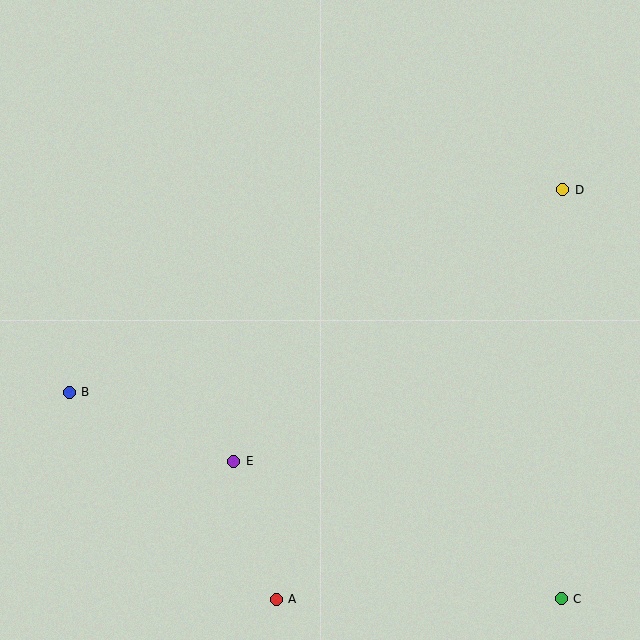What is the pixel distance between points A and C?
The distance between A and C is 285 pixels.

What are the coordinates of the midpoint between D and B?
The midpoint between D and B is at (316, 291).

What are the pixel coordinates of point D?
Point D is at (563, 190).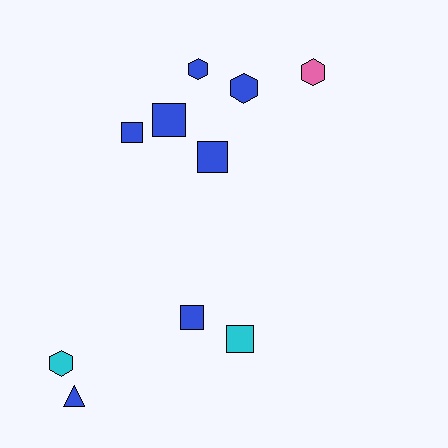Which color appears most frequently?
Blue, with 7 objects.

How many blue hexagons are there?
There are 2 blue hexagons.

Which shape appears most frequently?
Square, with 5 objects.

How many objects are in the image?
There are 10 objects.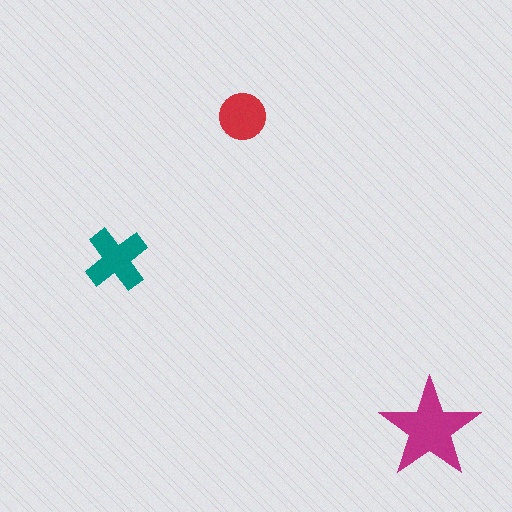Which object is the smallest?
The red circle.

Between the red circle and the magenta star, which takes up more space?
The magenta star.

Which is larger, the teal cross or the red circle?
The teal cross.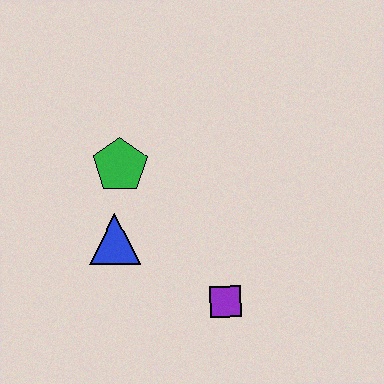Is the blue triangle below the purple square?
No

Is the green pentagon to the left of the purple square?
Yes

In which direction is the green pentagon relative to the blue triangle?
The green pentagon is above the blue triangle.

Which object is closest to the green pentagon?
The blue triangle is closest to the green pentagon.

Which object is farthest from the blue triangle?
The purple square is farthest from the blue triangle.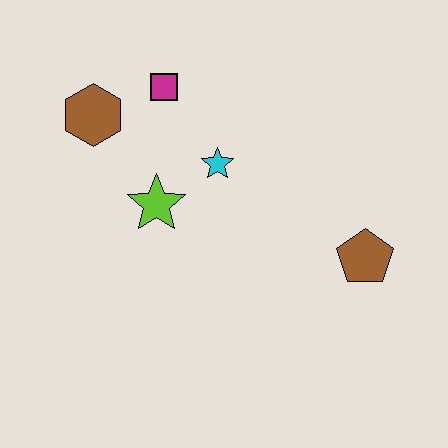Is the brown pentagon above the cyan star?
No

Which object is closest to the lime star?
The cyan star is closest to the lime star.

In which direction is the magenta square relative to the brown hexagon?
The magenta square is to the right of the brown hexagon.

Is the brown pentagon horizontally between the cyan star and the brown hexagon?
No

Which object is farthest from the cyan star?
The brown pentagon is farthest from the cyan star.